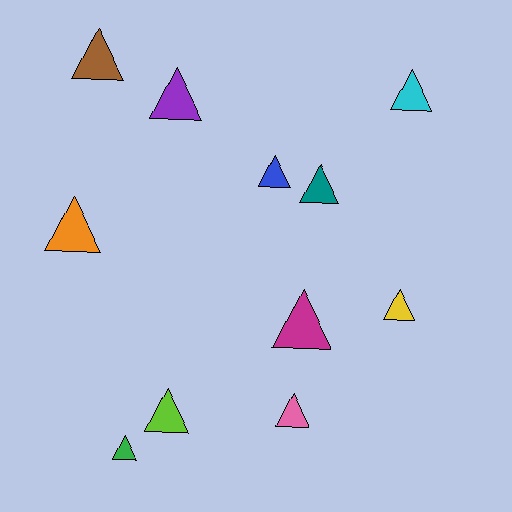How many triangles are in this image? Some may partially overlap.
There are 11 triangles.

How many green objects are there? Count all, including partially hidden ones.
There is 1 green object.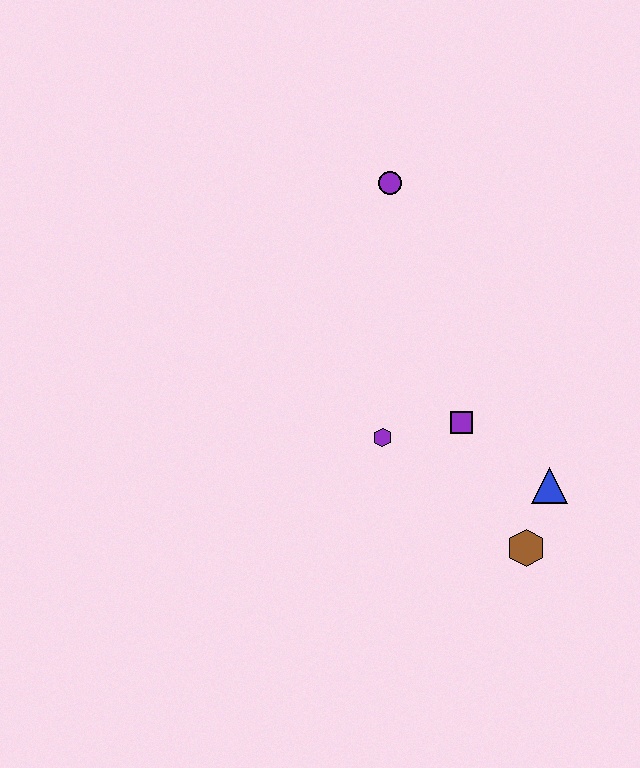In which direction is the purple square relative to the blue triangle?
The purple square is to the left of the blue triangle.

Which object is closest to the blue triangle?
The brown hexagon is closest to the blue triangle.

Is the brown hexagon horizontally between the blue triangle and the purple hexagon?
Yes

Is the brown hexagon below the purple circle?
Yes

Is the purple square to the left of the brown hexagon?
Yes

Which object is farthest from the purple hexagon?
The purple circle is farthest from the purple hexagon.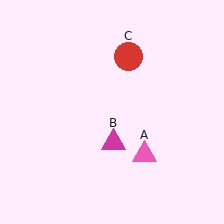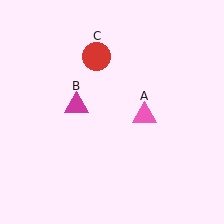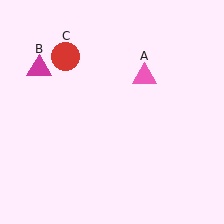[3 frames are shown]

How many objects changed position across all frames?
3 objects changed position: pink triangle (object A), magenta triangle (object B), red circle (object C).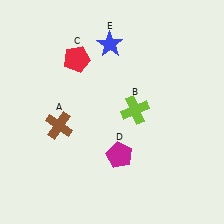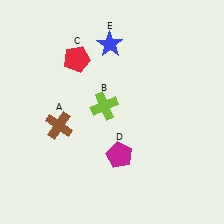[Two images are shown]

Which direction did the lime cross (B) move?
The lime cross (B) moved left.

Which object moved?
The lime cross (B) moved left.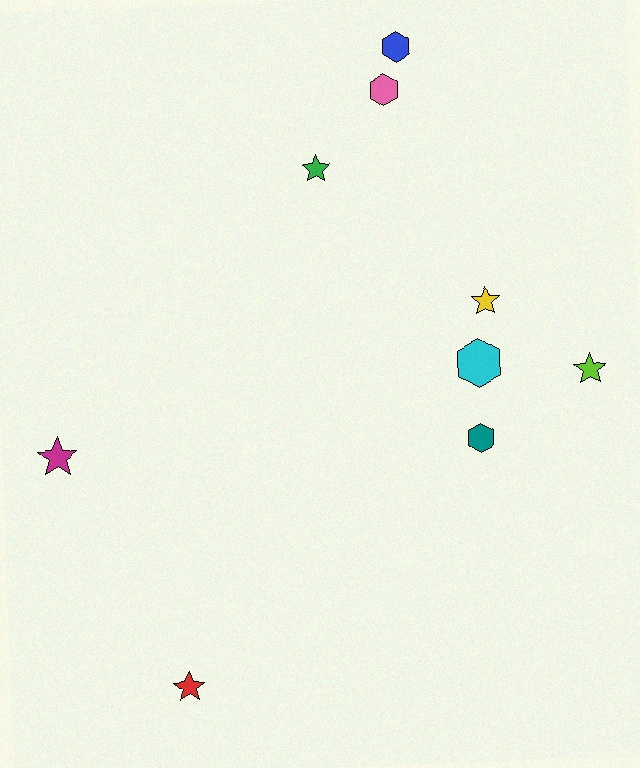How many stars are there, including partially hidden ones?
There are 5 stars.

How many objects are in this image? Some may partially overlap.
There are 9 objects.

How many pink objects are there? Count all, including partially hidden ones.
There is 1 pink object.